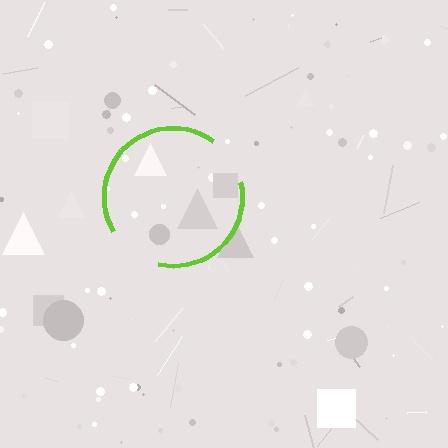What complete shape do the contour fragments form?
The contour fragments form a circle.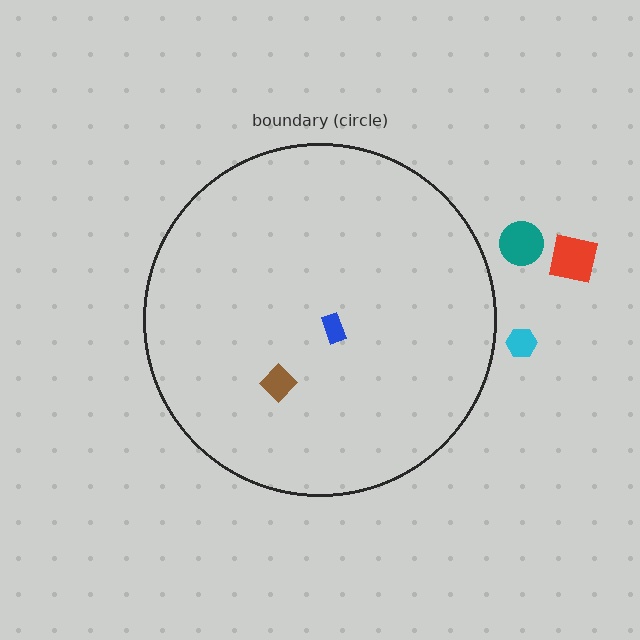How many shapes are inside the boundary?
2 inside, 3 outside.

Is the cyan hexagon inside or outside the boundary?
Outside.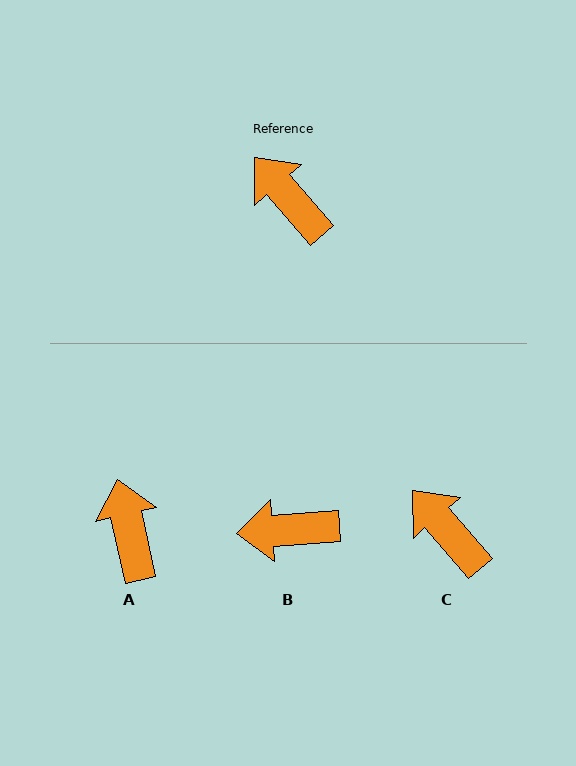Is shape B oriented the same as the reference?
No, it is off by about 54 degrees.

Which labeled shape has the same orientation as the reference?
C.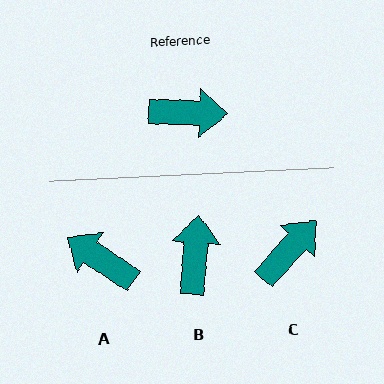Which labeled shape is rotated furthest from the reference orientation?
A, about 149 degrees away.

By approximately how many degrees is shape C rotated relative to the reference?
Approximately 50 degrees counter-clockwise.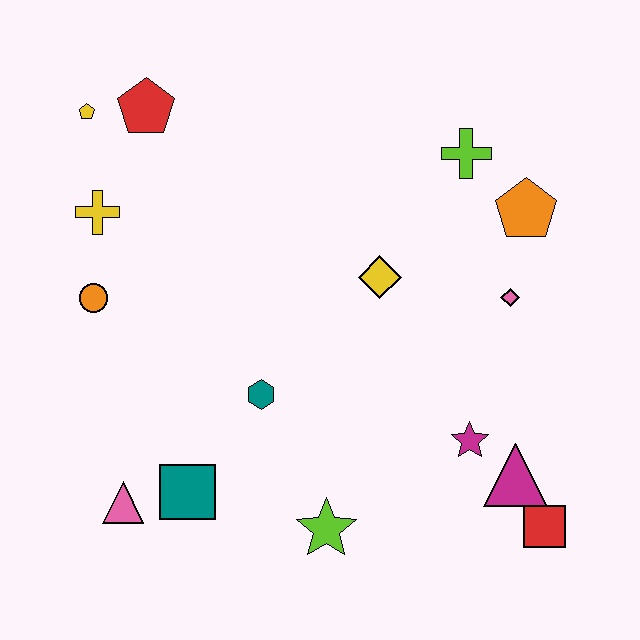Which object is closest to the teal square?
The pink triangle is closest to the teal square.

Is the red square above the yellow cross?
No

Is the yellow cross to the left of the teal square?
Yes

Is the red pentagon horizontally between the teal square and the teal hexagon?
No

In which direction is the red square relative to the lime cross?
The red square is below the lime cross.